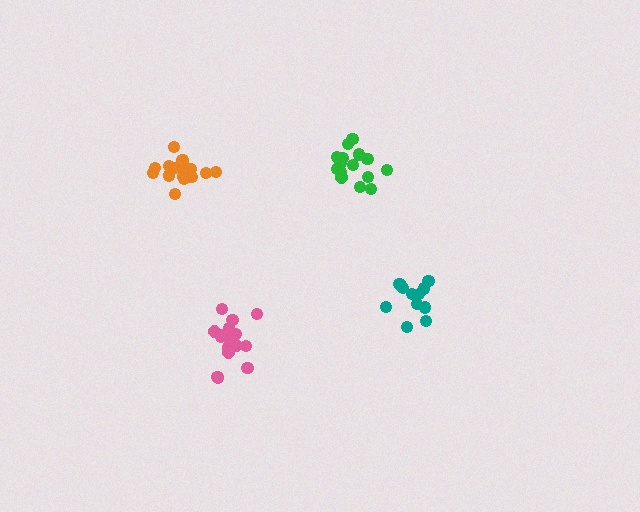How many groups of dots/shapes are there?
There are 4 groups.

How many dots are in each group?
Group 1: 18 dots, Group 2: 12 dots, Group 3: 17 dots, Group 4: 16 dots (63 total).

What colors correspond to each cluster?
The clusters are colored: pink, teal, orange, green.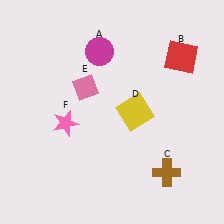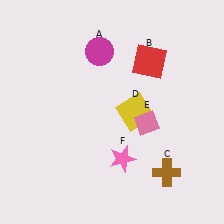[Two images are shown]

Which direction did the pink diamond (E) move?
The pink diamond (E) moved right.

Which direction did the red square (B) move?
The red square (B) moved left.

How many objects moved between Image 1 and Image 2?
3 objects moved between the two images.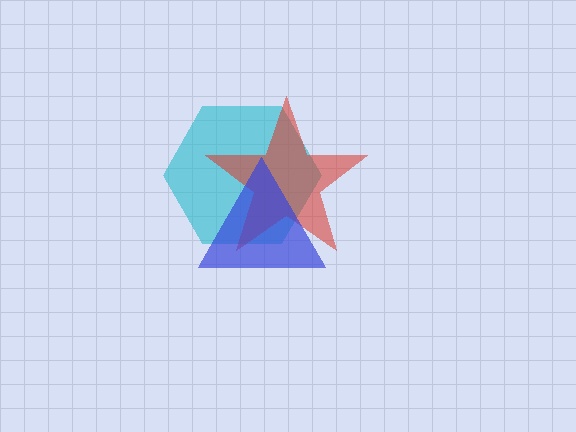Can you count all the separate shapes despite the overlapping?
Yes, there are 3 separate shapes.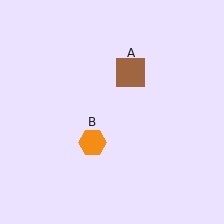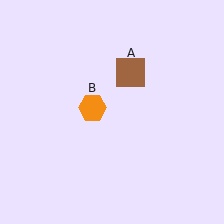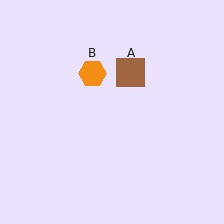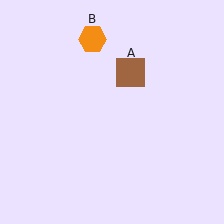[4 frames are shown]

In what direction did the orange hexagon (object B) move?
The orange hexagon (object B) moved up.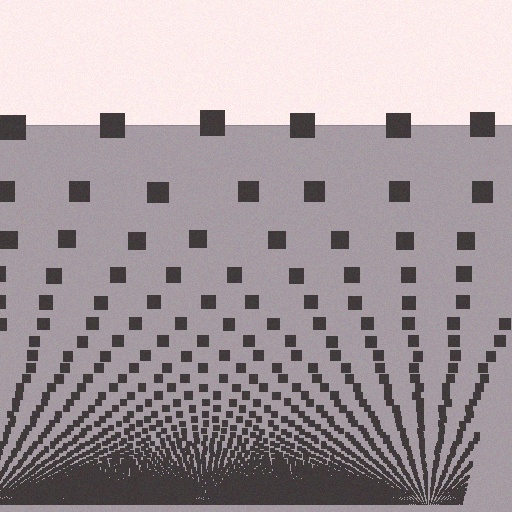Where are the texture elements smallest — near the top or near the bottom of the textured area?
Near the bottom.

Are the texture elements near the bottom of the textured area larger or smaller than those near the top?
Smaller. The gradient is inverted — elements near the bottom are smaller and denser.